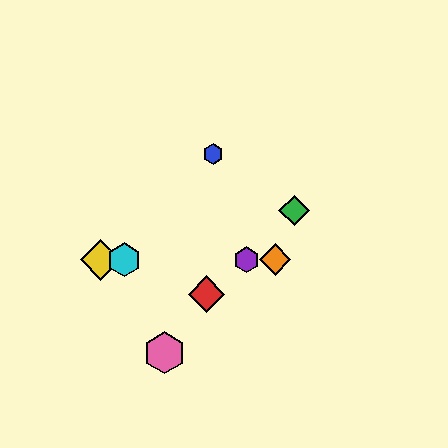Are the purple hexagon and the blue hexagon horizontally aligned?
No, the purple hexagon is at y≈260 and the blue hexagon is at y≈154.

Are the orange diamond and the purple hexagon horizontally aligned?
Yes, both are at y≈260.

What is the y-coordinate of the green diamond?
The green diamond is at y≈210.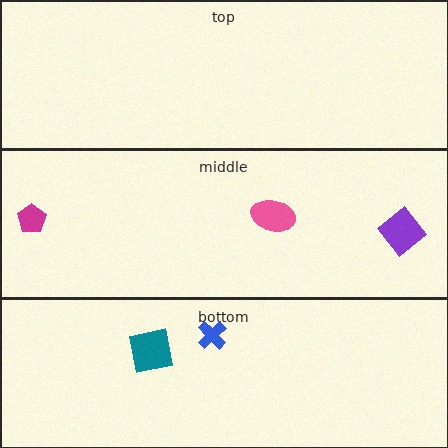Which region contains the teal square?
The bottom region.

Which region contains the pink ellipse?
The middle region.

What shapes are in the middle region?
The purple diamond, the pink ellipse, the magenta pentagon.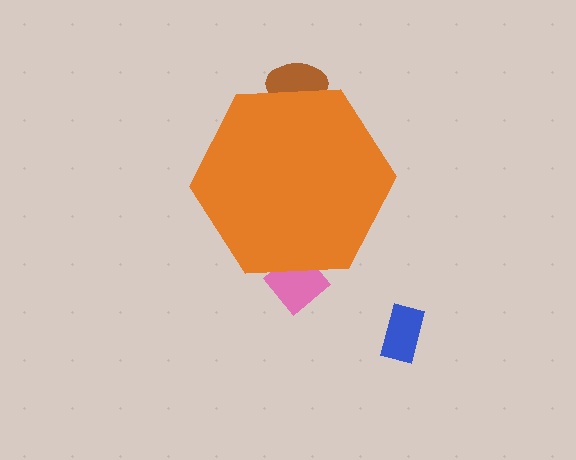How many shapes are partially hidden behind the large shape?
2 shapes are partially hidden.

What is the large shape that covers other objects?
An orange hexagon.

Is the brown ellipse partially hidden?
Yes, the brown ellipse is partially hidden behind the orange hexagon.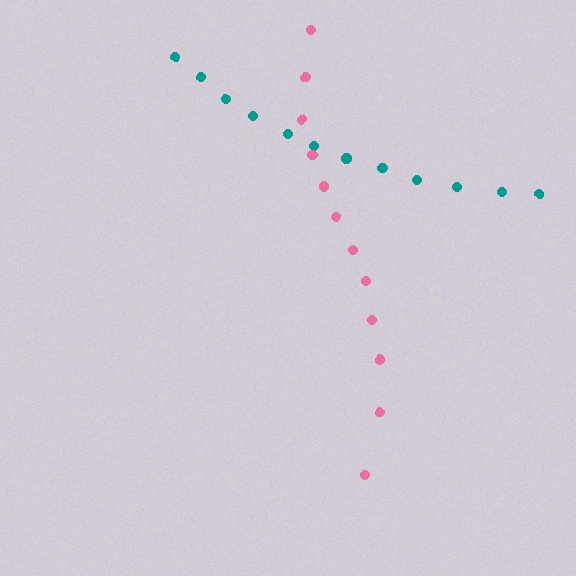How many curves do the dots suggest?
There are 2 distinct paths.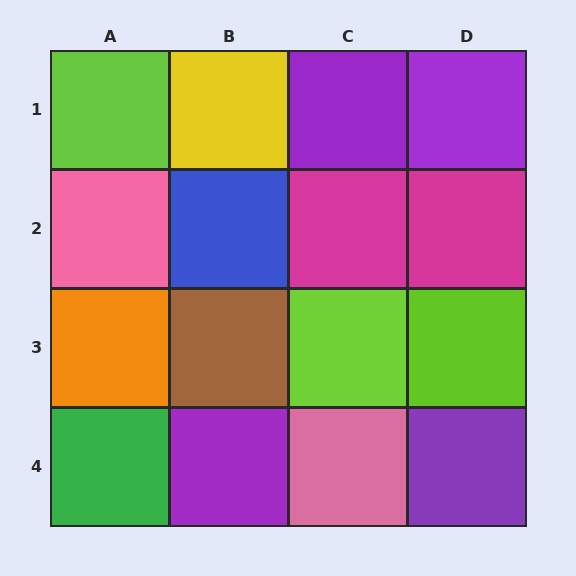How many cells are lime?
3 cells are lime.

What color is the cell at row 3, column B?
Brown.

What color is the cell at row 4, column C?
Pink.